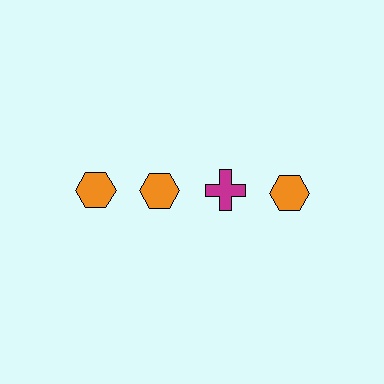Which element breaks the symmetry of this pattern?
The magenta cross in the top row, center column breaks the symmetry. All other shapes are orange hexagons.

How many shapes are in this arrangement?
There are 4 shapes arranged in a grid pattern.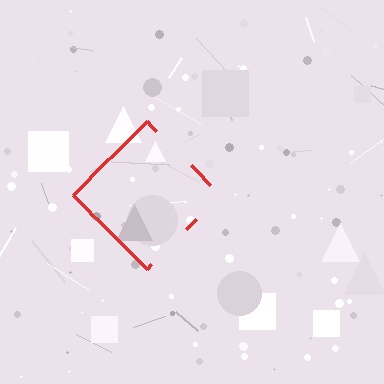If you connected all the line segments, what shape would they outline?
They would outline a diamond.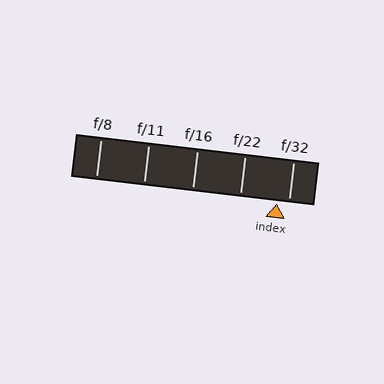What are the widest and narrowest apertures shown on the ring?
The widest aperture shown is f/8 and the narrowest is f/32.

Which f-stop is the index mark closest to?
The index mark is closest to f/32.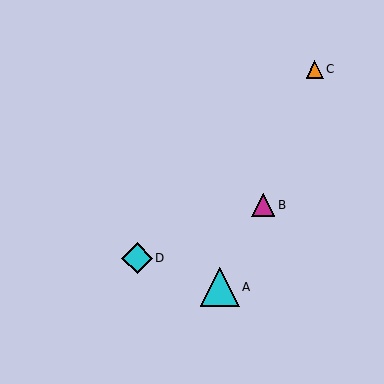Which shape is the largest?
The cyan triangle (labeled A) is the largest.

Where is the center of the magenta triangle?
The center of the magenta triangle is at (263, 205).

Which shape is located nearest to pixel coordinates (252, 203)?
The magenta triangle (labeled B) at (263, 205) is nearest to that location.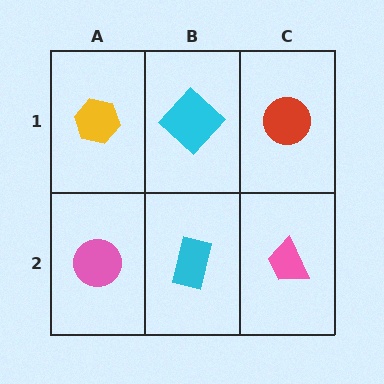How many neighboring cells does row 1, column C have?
2.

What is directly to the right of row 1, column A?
A cyan diamond.